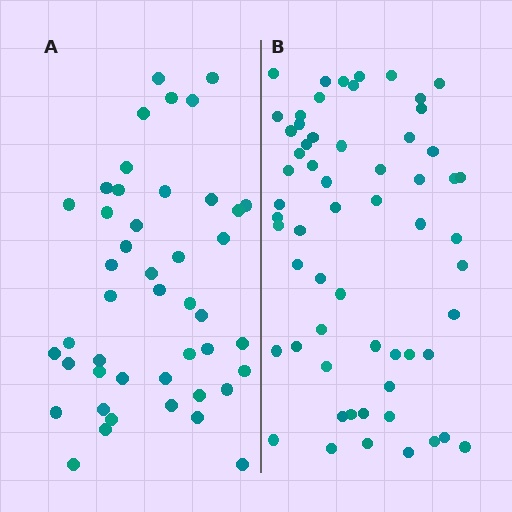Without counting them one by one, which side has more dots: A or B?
Region B (the right region) has more dots.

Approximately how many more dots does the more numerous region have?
Region B has approximately 15 more dots than region A.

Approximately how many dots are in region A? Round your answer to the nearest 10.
About 40 dots. (The exact count is 45, which rounds to 40.)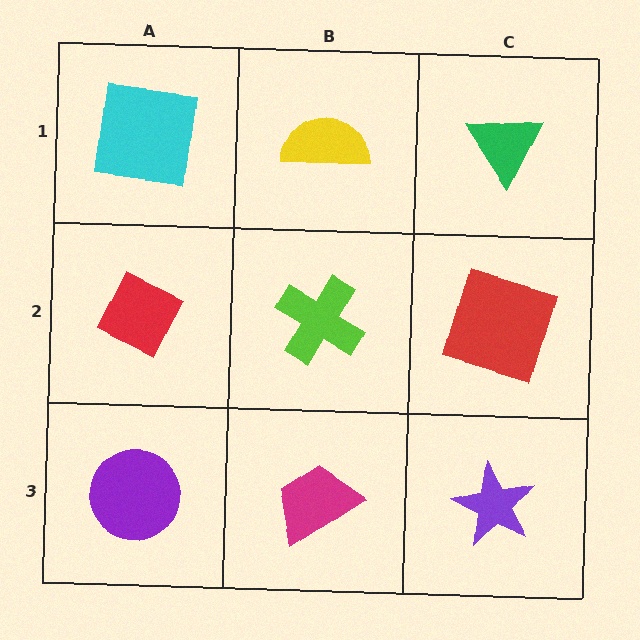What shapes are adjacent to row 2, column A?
A cyan square (row 1, column A), a purple circle (row 3, column A), a lime cross (row 2, column B).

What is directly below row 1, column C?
A red square.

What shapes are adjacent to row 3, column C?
A red square (row 2, column C), a magenta trapezoid (row 3, column B).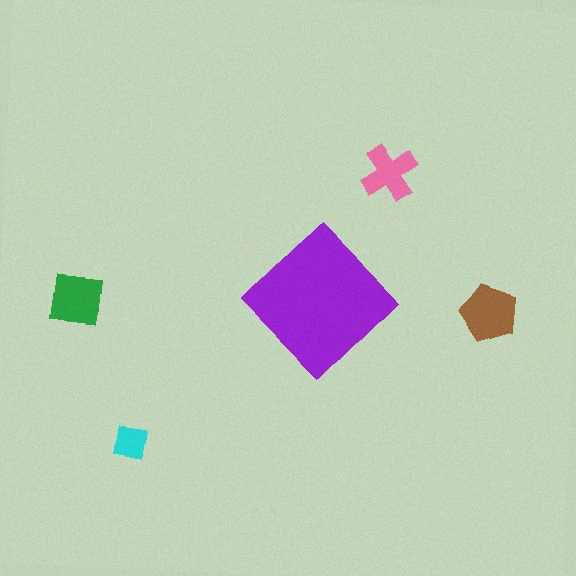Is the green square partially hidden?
No, the green square is fully visible.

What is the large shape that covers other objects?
A purple diamond.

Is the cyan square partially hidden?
No, the cyan square is fully visible.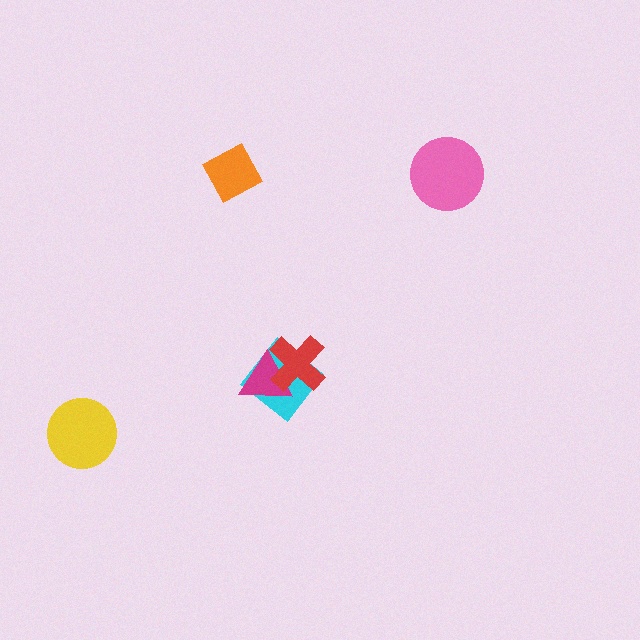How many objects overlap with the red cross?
2 objects overlap with the red cross.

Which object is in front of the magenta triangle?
The red cross is in front of the magenta triangle.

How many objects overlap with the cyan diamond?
2 objects overlap with the cyan diamond.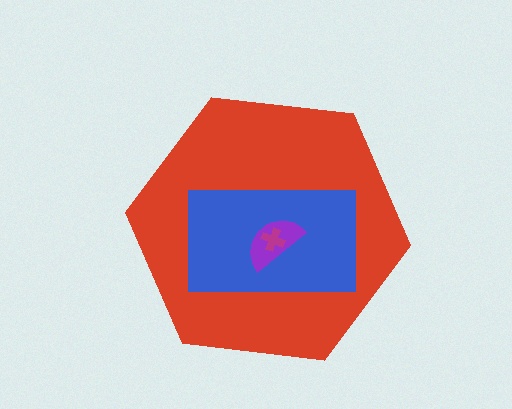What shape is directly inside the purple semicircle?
The magenta cross.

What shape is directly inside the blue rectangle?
The purple semicircle.